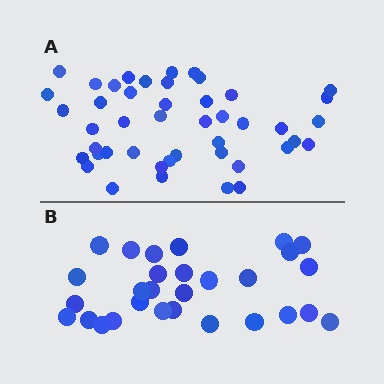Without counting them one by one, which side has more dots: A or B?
Region A (the top region) has more dots.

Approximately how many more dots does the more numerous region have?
Region A has approximately 15 more dots than region B.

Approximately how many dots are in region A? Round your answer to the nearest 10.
About 40 dots. (The exact count is 45, which rounds to 40.)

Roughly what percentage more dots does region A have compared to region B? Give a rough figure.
About 55% more.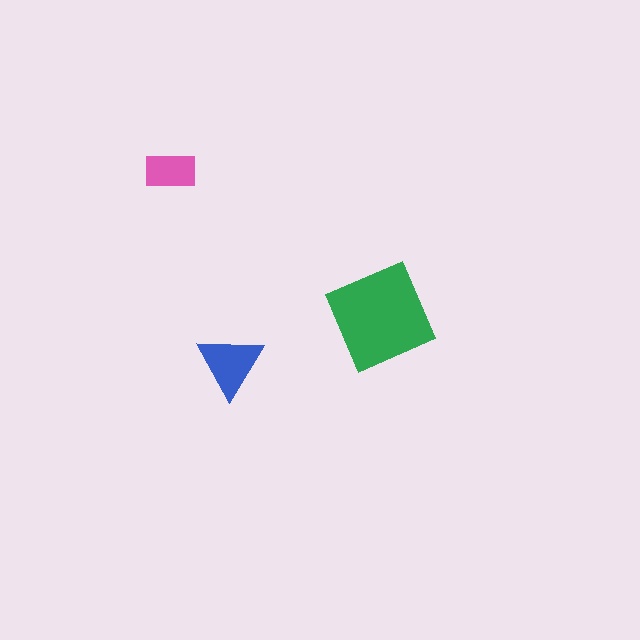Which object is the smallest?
The pink rectangle.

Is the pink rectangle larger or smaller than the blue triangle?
Smaller.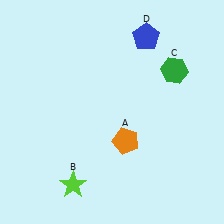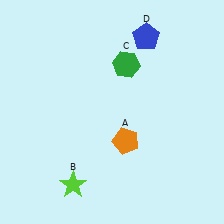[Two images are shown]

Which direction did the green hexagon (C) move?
The green hexagon (C) moved left.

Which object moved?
The green hexagon (C) moved left.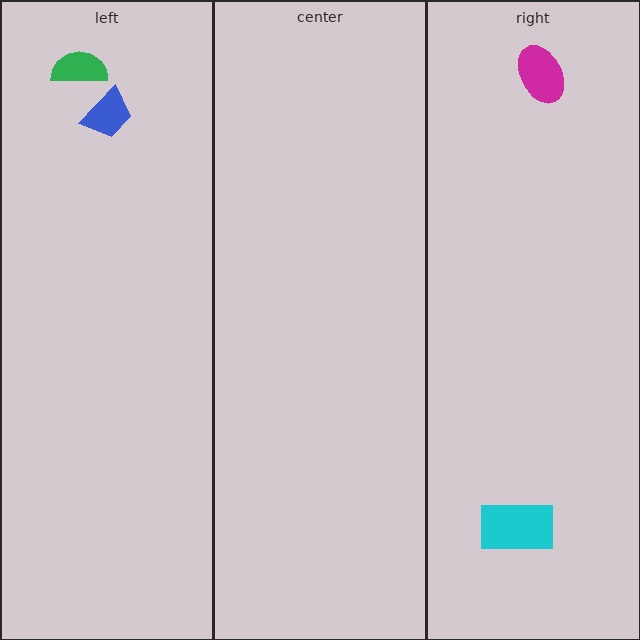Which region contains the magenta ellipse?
The right region.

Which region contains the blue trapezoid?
The left region.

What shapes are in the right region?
The magenta ellipse, the cyan rectangle.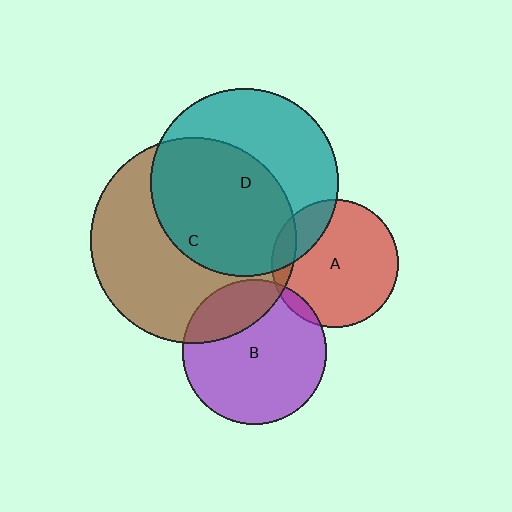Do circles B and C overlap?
Yes.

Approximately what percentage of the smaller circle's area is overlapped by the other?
Approximately 25%.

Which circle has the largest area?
Circle C (brown).